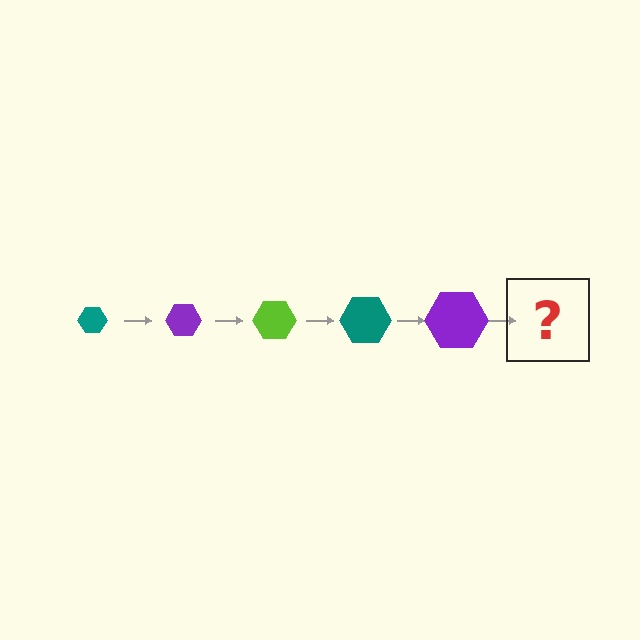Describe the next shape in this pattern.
It should be a lime hexagon, larger than the previous one.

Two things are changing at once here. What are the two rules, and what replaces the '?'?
The two rules are that the hexagon grows larger each step and the color cycles through teal, purple, and lime. The '?' should be a lime hexagon, larger than the previous one.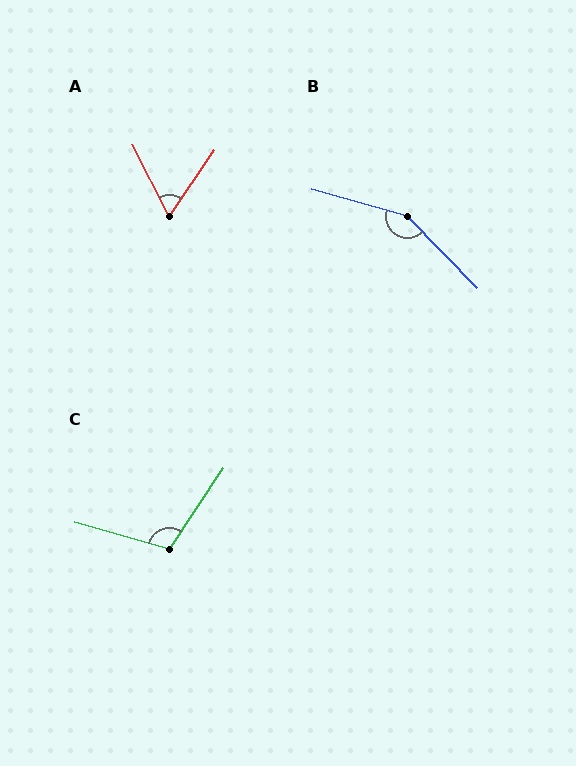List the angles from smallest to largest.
A (61°), C (108°), B (150°).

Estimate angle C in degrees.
Approximately 108 degrees.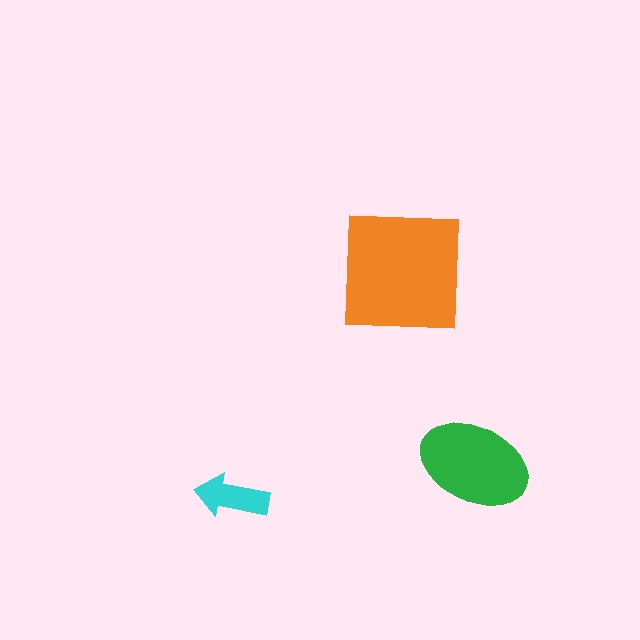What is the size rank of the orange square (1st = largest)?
1st.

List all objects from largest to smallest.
The orange square, the green ellipse, the cyan arrow.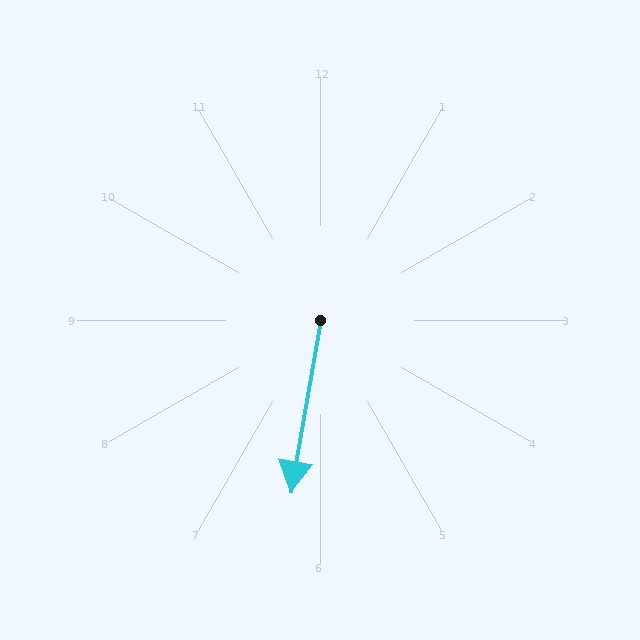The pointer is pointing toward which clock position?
Roughly 6 o'clock.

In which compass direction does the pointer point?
South.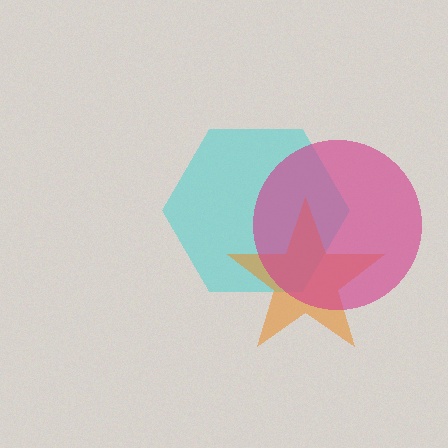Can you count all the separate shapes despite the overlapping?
Yes, there are 3 separate shapes.